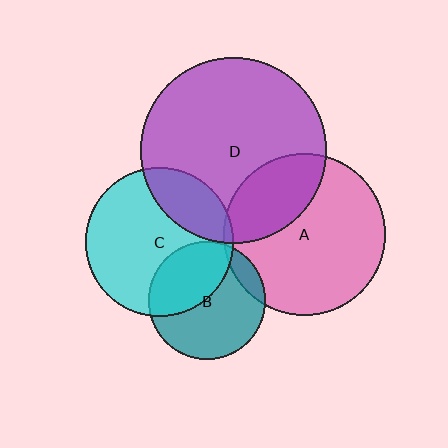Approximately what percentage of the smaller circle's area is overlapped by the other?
Approximately 5%.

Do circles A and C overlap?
Yes.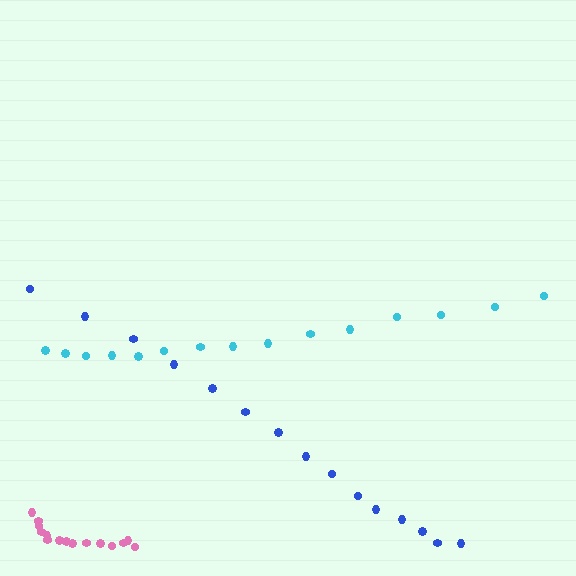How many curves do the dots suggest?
There are 3 distinct paths.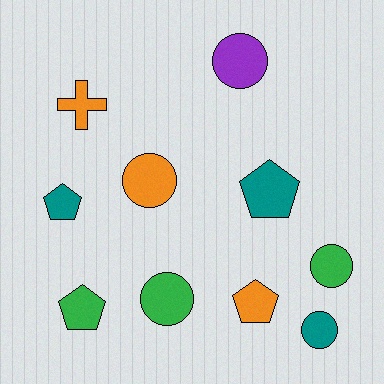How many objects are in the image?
There are 10 objects.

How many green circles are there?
There are 2 green circles.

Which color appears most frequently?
Green, with 3 objects.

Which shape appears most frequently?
Circle, with 5 objects.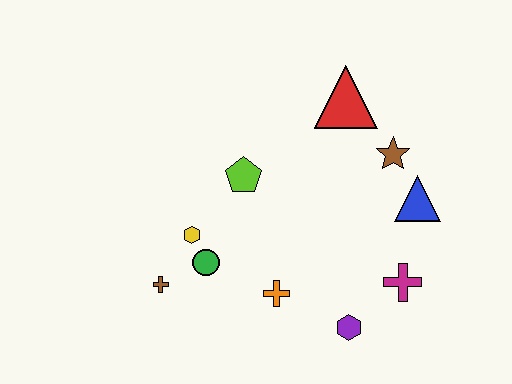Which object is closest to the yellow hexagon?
The green circle is closest to the yellow hexagon.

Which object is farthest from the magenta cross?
The brown cross is farthest from the magenta cross.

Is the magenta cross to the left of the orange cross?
No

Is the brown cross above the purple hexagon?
Yes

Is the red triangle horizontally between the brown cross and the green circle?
No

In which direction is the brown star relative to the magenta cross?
The brown star is above the magenta cross.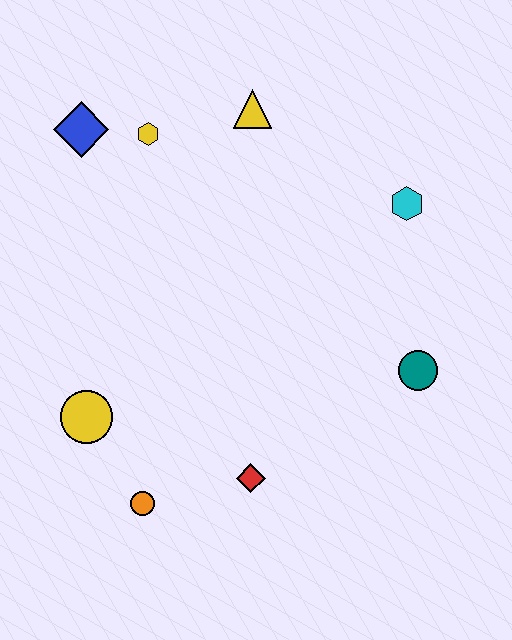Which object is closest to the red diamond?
The orange circle is closest to the red diamond.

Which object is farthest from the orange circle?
The yellow triangle is farthest from the orange circle.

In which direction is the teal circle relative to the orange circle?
The teal circle is to the right of the orange circle.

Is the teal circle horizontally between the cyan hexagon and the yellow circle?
No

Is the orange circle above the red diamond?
No